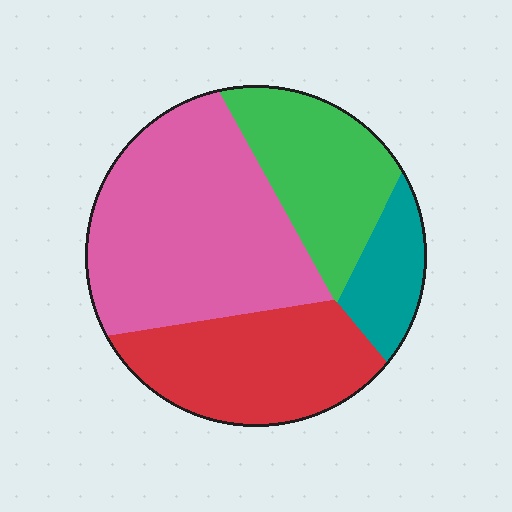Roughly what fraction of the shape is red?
Red covers roughly 25% of the shape.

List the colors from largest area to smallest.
From largest to smallest: pink, red, green, teal.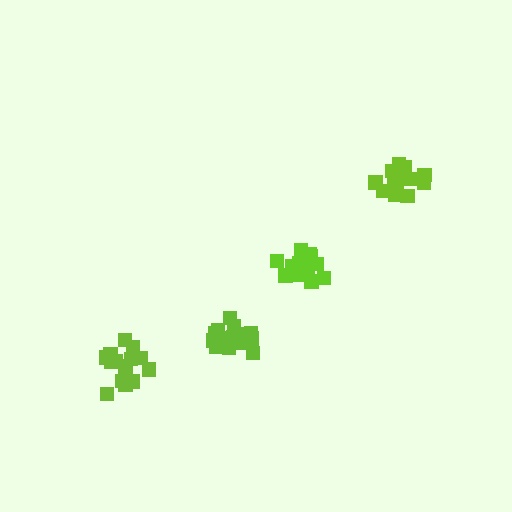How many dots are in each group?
Group 1: 17 dots, Group 2: 15 dots, Group 3: 15 dots, Group 4: 13 dots (60 total).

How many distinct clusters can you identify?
There are 4 distinct clusters.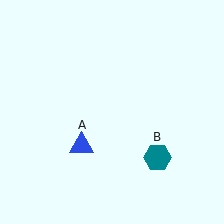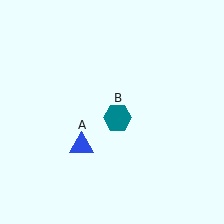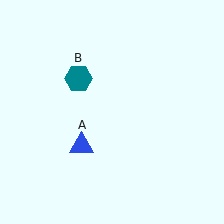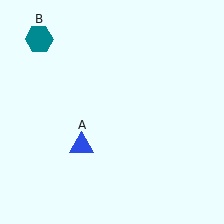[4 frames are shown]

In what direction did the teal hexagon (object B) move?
The teal hexagon (object B) moved up and to the left.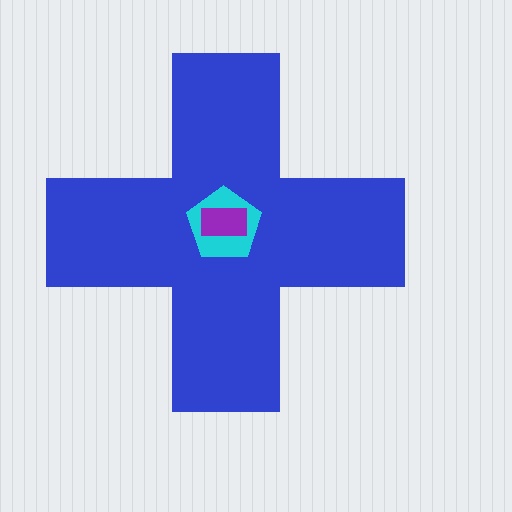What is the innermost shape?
The purple rectangle.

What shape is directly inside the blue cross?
The cyan pentagon.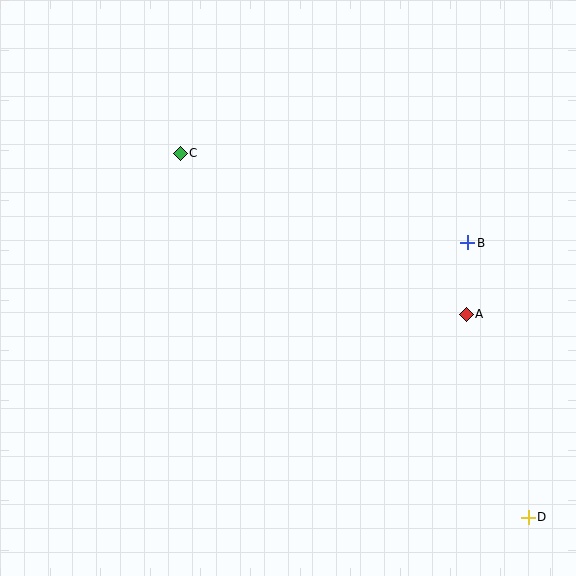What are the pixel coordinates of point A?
Point A is at (466, 314).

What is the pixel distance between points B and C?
The distance between B and C is 301 pixels.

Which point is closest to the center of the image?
Point C at (180, 153) is closest to the center.